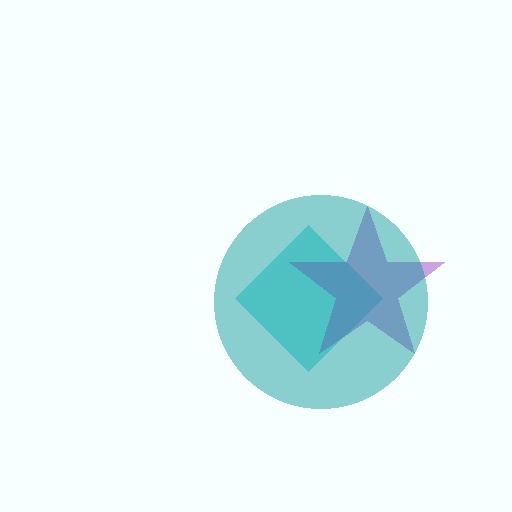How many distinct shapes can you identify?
There are 3 distinct shapes: a cyan diamond, a purple star, a teal circle.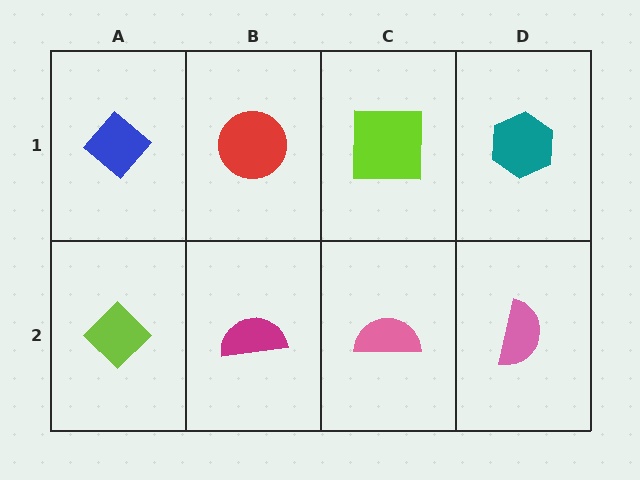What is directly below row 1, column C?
A pink semicircle.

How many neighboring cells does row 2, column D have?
2.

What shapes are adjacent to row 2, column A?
A blue diamond (row 1, column A), a magenta semicircle (row 2, column B).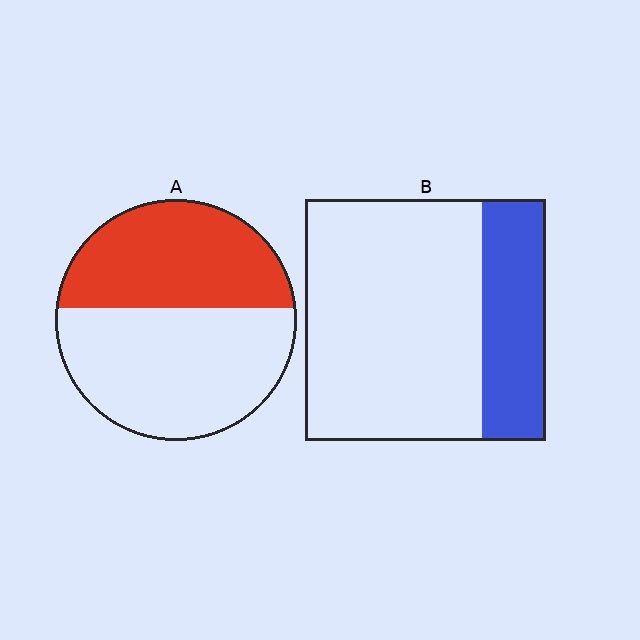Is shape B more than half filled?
No.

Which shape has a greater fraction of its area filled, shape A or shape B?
Shape A.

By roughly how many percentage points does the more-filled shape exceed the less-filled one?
By roughly 15 percentage points (A over B).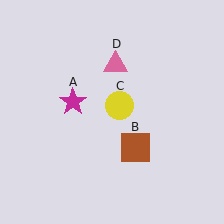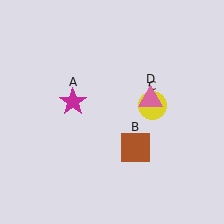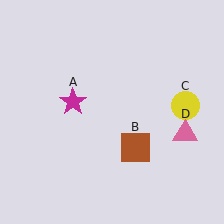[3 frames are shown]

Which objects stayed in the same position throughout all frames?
Magenta star (object A) and brown square (object B) remained stationary.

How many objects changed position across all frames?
2 objects changed position: yellow circle (object C), pink triangle (object D).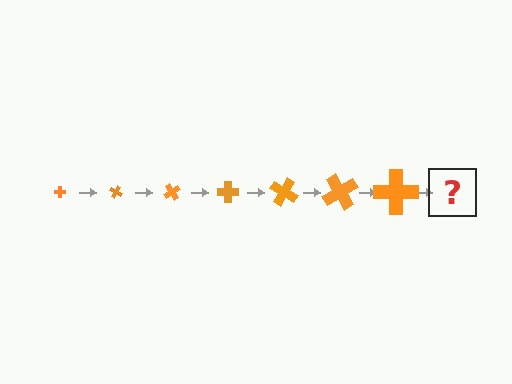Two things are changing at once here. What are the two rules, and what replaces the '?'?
The two rules are that the cross grows larger each step and it rotates 30 degrees each step. The '?' should be a cross, larger than the previous one and rotated 210 degrees from the start.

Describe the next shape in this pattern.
It should be a cross, larger than the previous one and rotated 210 degrees from the start.